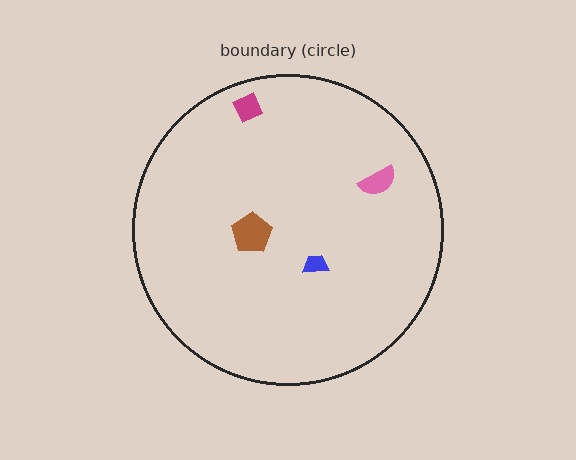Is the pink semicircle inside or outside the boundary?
Inside.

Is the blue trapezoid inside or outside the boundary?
Inside.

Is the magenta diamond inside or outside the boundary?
Inside.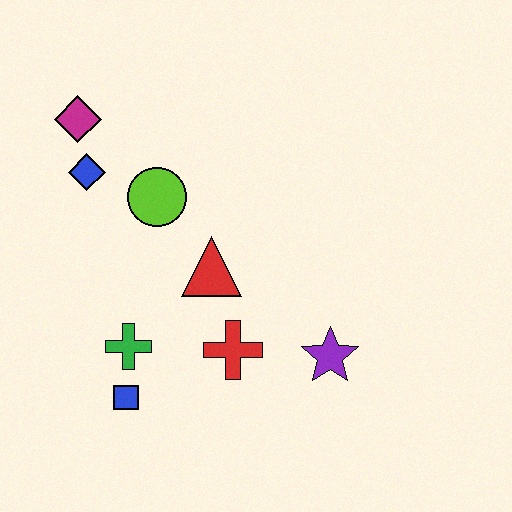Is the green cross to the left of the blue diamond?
No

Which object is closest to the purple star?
The red cross is closest to the purple star.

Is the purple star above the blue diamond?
No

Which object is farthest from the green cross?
The magenta diamond is farthest from the green cross.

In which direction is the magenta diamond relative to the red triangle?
The magenta diamond is above the red triangle.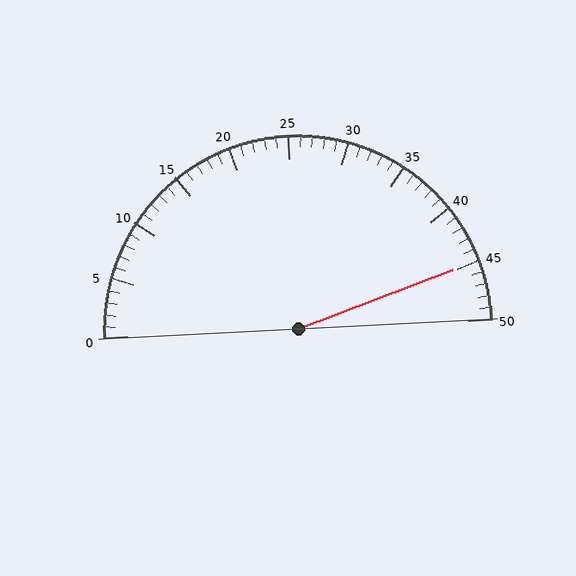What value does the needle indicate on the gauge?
The needle indicates approximately 45.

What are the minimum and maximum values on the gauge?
The gauge ranges from 0 to 50.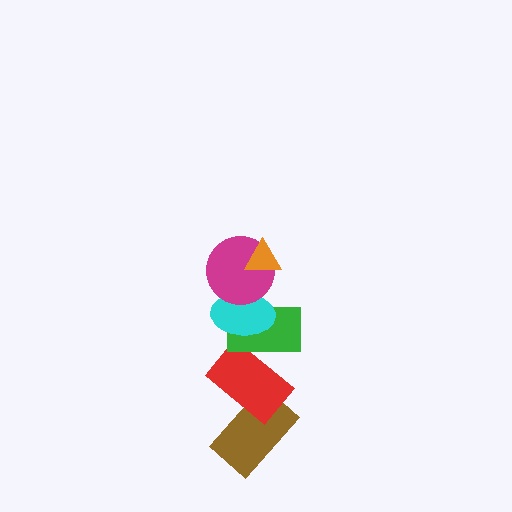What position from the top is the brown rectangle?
The brown rectangle is 6th from the top.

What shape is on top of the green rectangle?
The cyan ellipse is on top of the green rectangle.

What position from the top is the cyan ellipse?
The cyan ellipse is 3rd from the top.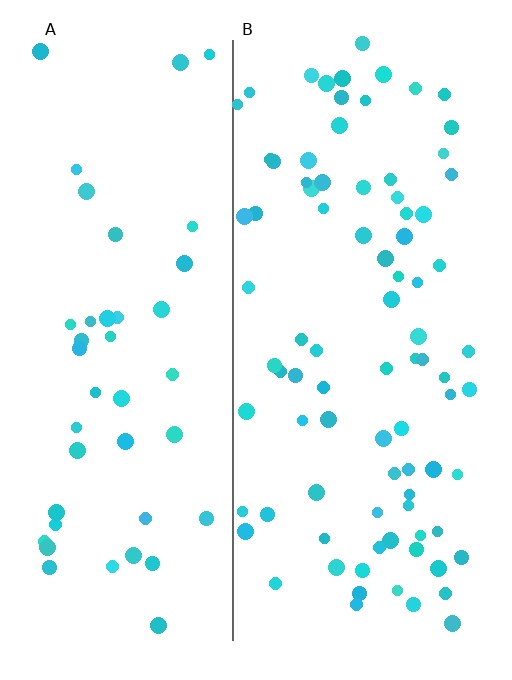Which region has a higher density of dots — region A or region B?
B (the right).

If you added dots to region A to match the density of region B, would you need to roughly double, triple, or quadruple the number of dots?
Approximately double.